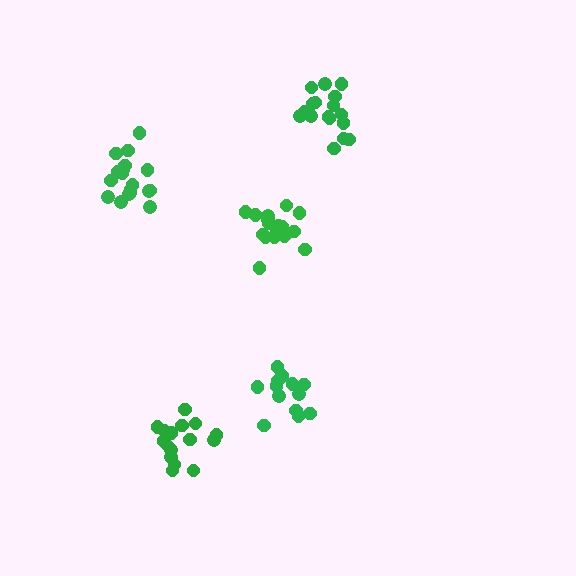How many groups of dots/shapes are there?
There are 5 groups.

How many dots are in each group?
Group 1: 16 dots, Group 2: 13 dots, Group 3: 18 dots, Group 4: 18 dots, Group 5: 17 dots (82 total).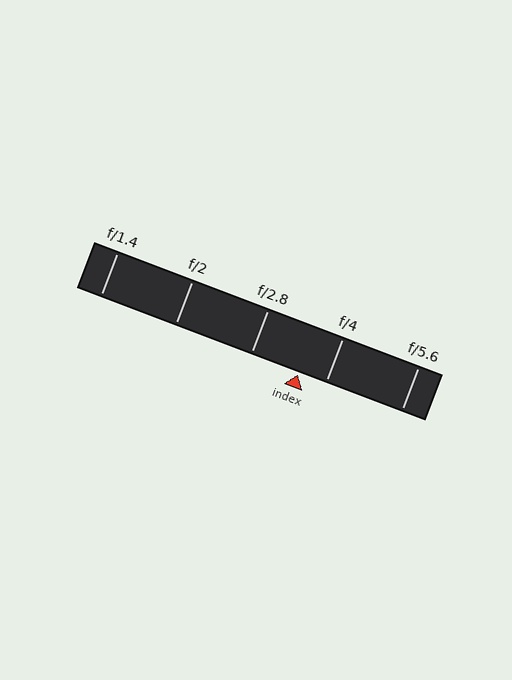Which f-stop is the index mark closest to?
The index mark is closest to f/4.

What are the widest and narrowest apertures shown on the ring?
The widest aperture shown is f/1.4 and the narrowest is f/5.6.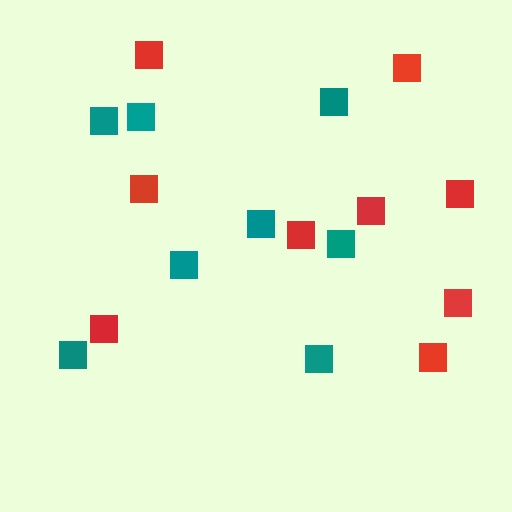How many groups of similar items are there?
There are 2 groups: one group of red squares (9) and one group of teal squares (8).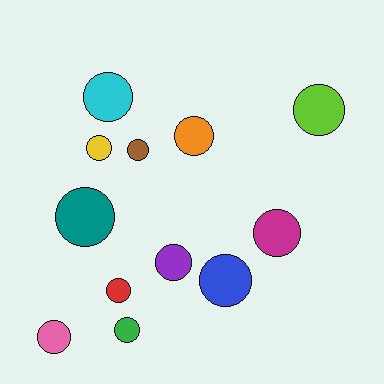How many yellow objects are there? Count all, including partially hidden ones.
There is 1 yellow object.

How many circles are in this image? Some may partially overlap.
There are 12 circles.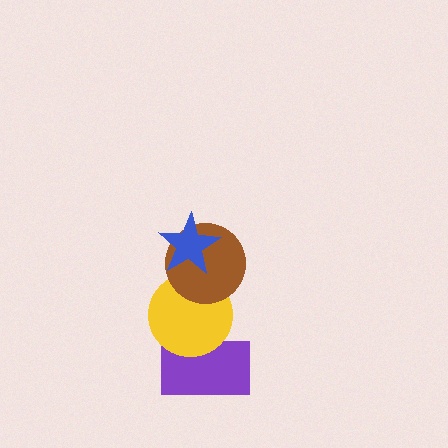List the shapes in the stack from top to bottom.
From top to bottom: the blue star, the brown circle, the yellow circle, the purple rectangle.